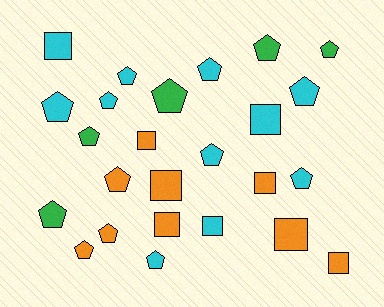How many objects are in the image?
There are 25 objects.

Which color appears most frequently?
Cyan, with 11 objects.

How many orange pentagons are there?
There are 3 orange pentagons.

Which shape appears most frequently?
Pentagon, with 16 objects.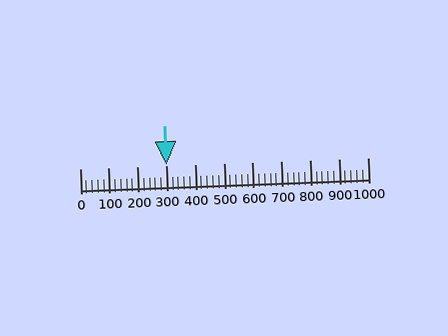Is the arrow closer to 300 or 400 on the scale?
The arrow is closer to 300.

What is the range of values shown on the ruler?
The ruler shows values from 0 to 1000.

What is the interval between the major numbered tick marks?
The major tick marks are spaced 100 units apart.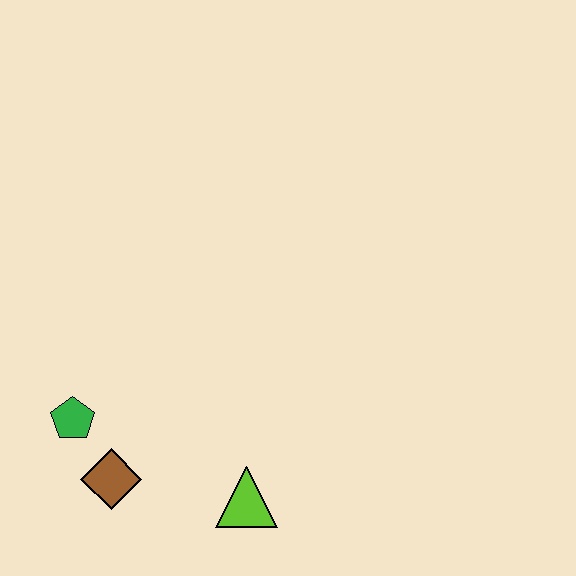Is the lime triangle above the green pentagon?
No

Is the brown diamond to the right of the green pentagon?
Yes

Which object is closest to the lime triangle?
The brown diamond is closest to the lime triangle.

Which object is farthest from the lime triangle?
The green pentagon is farthest from the lime triangle.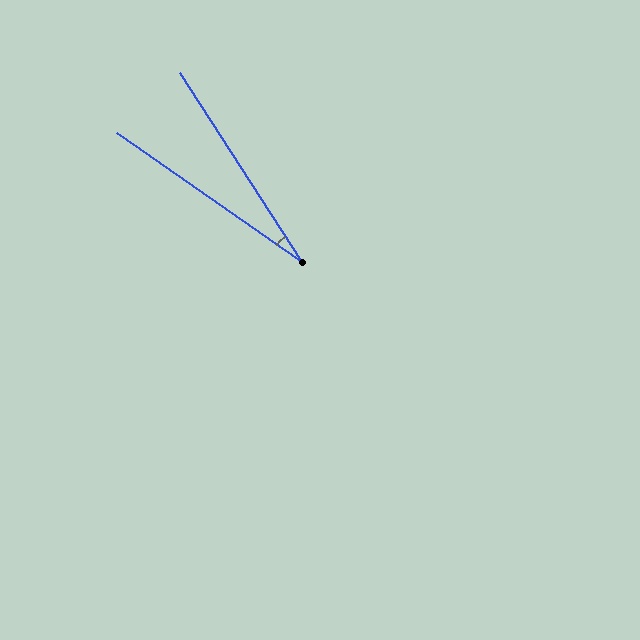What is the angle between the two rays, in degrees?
Approximately 22 degrees.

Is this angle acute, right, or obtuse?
It is acute.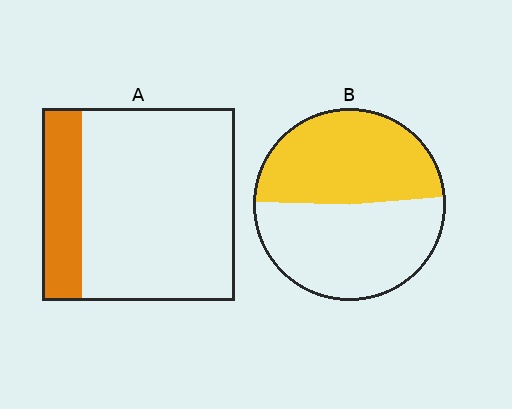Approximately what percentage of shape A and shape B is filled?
A is approximately 20% and B is approximately 50%.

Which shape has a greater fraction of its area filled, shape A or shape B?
Shape B.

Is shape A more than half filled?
No.